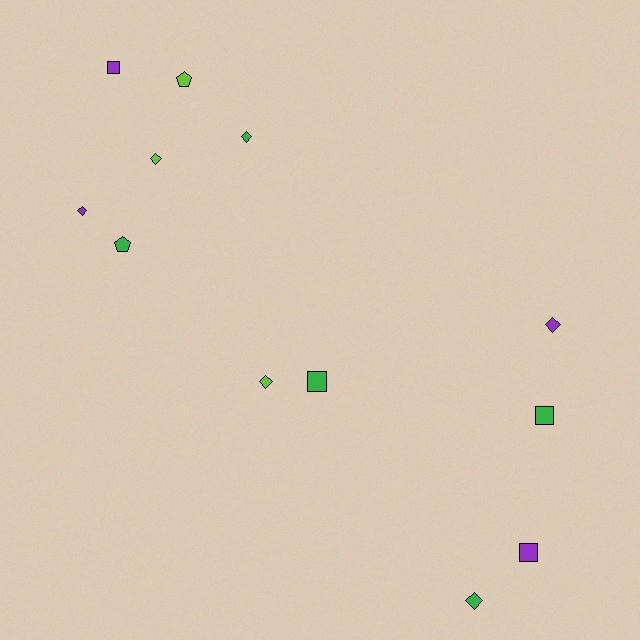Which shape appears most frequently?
Diamond, with 6 objects.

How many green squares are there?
There are 2 green squares.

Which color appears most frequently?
Green, with 5 objects.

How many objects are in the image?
There are 12 objects.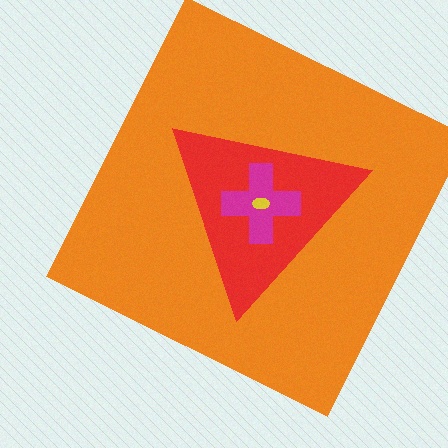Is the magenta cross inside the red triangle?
Yes.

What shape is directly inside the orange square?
The red triangle.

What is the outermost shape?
The orange square.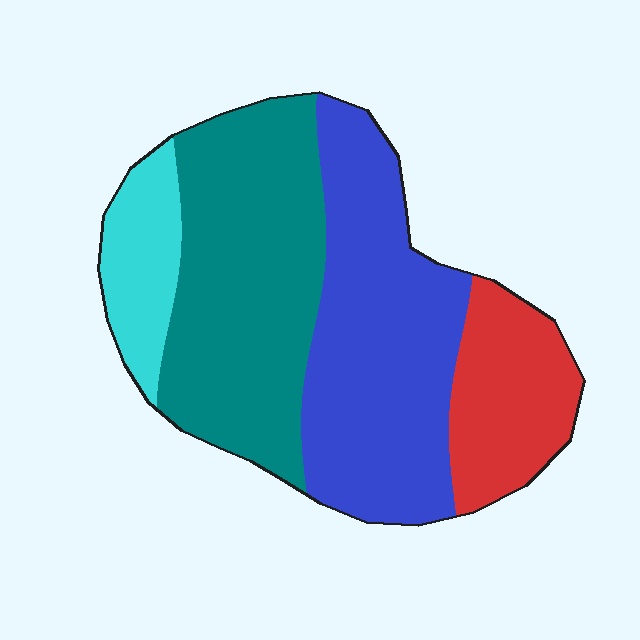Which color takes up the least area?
Cyan, at roughly 10%.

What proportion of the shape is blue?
Blue takes up about three eighths (3/8) of the shape.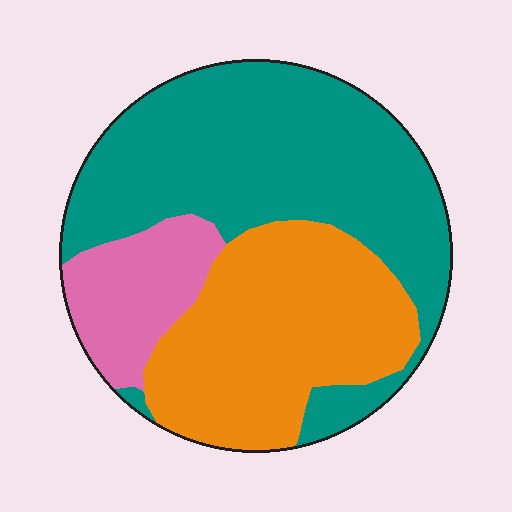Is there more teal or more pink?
Teal.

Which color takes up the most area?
Teal, at roughly 50%.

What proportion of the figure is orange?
Orange takes up between a third and a half of the figure.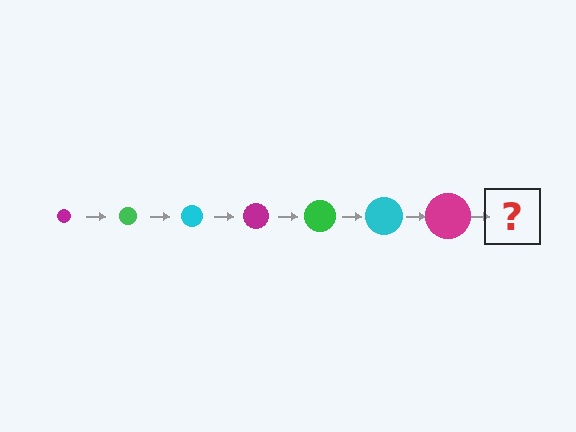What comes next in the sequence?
The next element should be a green circle, larger than the previous one.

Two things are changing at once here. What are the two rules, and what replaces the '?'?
The two rules are that the circle grows larger each step and the color cycles through magenta, green, and cyan. The '?' should be a green circle, larger than the previous one.